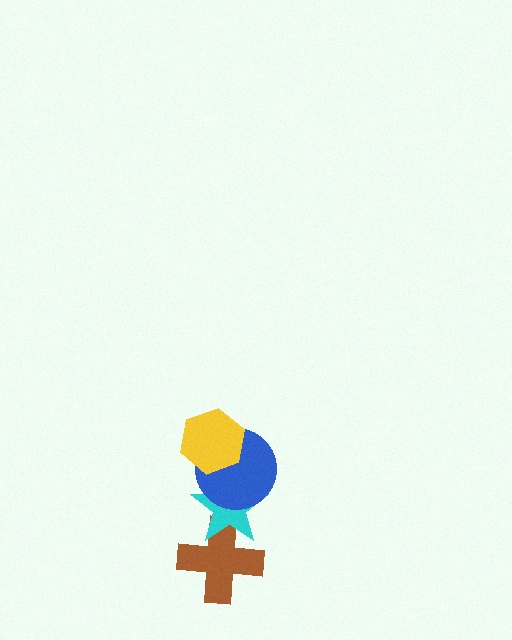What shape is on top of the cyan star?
The blue circle is on top of the cyan star.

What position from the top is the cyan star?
The cyan star is 3rd from the top.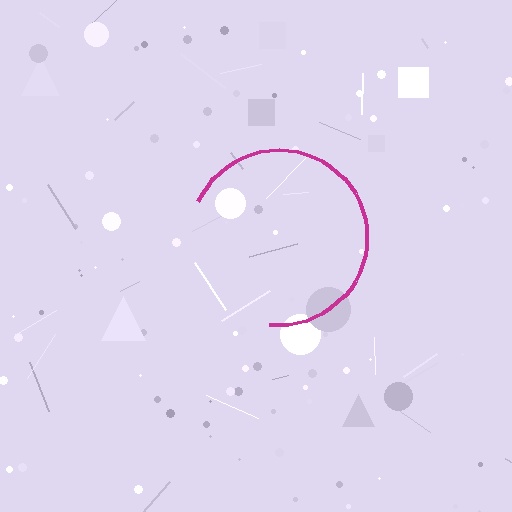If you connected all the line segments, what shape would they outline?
They would outline a circle.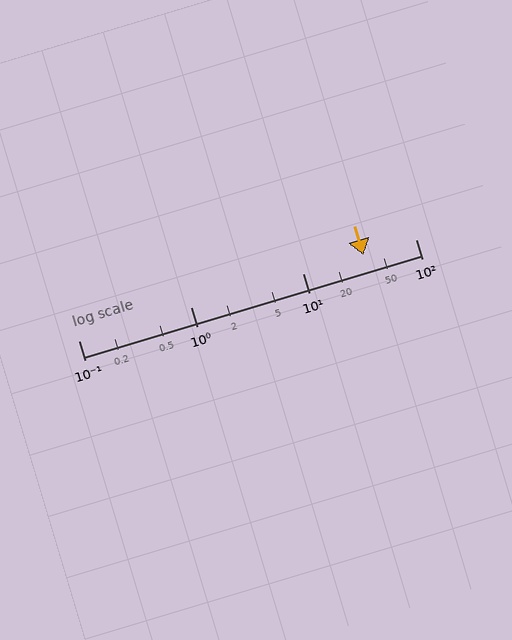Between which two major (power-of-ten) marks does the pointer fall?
The pointer is between 10 and 100.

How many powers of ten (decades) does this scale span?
The scale spans 3 decades, from 0.1 to 100.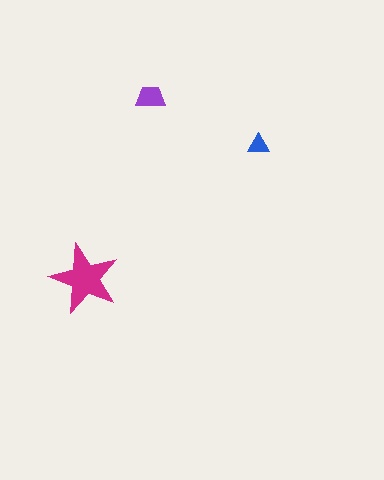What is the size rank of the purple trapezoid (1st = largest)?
2nd.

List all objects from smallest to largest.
The blue triangle, the purple trapezoid, the magenta star.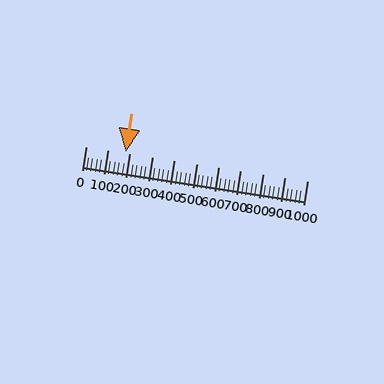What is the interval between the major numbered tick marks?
The major tick marks are spaced 100 units apart.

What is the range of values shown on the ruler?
The ruler shows values from 0 to 1000.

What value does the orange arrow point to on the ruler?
The orange arrow points to approximately 183.